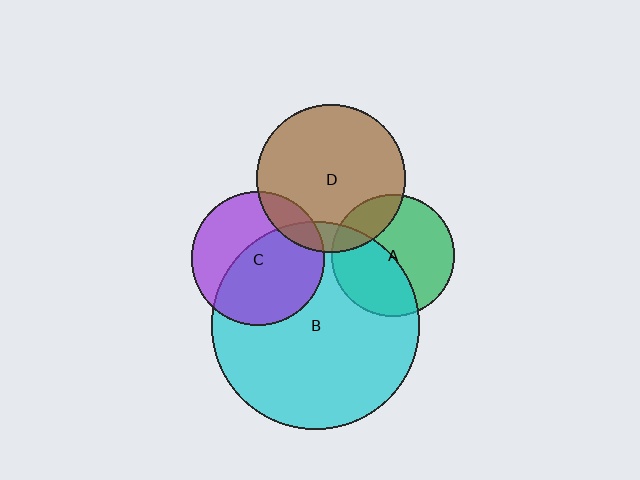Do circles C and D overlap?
Yes.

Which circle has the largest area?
Circle B (cyan).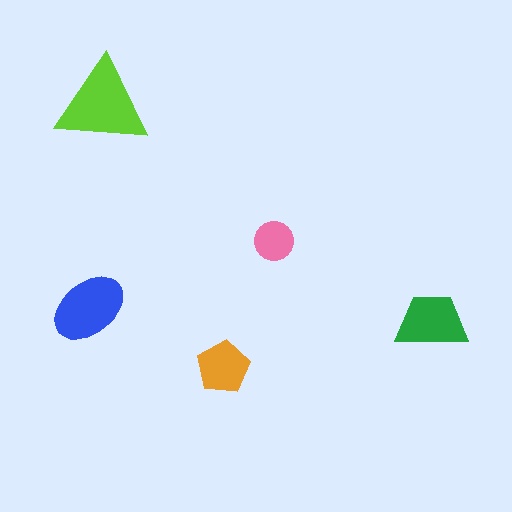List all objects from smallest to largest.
The pink circle, the orange pentagon, the green trapezoid, the blue ellipse, the lime triangle.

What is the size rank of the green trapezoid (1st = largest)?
3rd.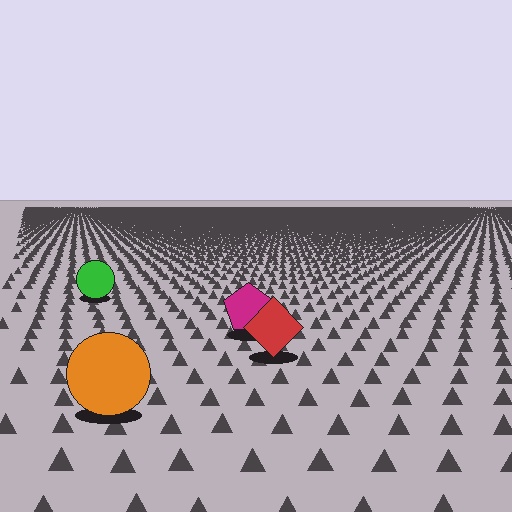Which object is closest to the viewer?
The orange circle is closest. The texture marks near it are larger and more spread out.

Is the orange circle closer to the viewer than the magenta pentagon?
Yes. The orange circle is closer — you can tell from the texture gradient: the ground texture is coarser near it.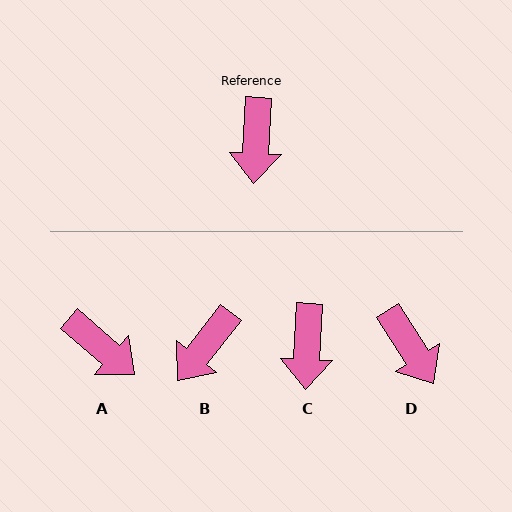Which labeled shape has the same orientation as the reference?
C.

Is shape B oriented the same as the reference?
No, it is off by about 35 degrees.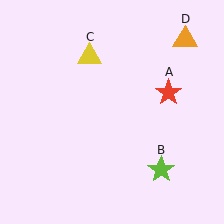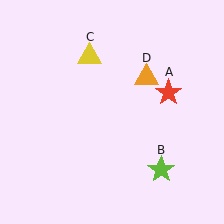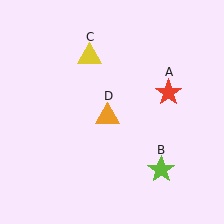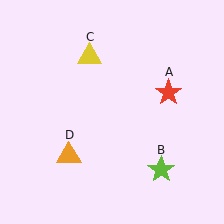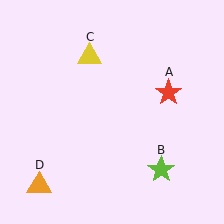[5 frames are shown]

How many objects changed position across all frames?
1 object changed position: orange triangle (object D).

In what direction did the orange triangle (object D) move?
The orange triangle (object D) moved down and to the left.